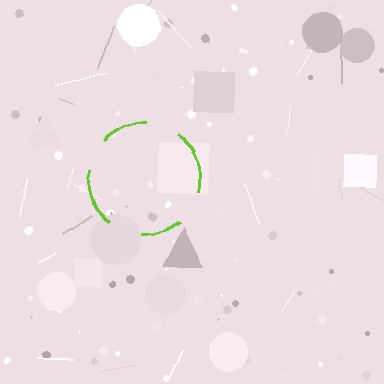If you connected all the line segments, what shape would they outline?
They would outline a circle.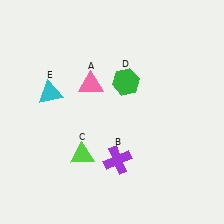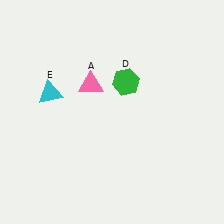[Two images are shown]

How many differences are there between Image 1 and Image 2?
There are 2 differences between the two images.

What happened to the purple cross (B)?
The purple cross (B) was removed in Image 2. It was in the bottom-right area of Image 1.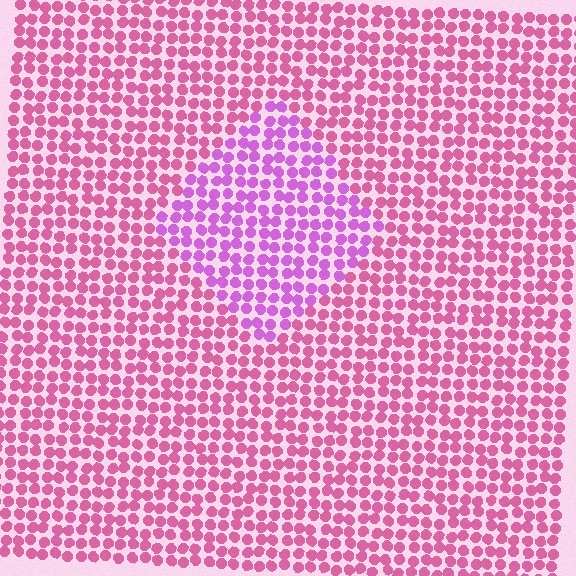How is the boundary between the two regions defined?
The boundary is defined purely by a slight shift in hue (about 32 degrees). Spacing, size, and orientation are identical on both sides.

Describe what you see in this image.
The image is filled with small pink elements in a uniform arrangement. A diamond-shaped region is visible where the elements are tinted to a slightly different hue, forming a subtle color boundary.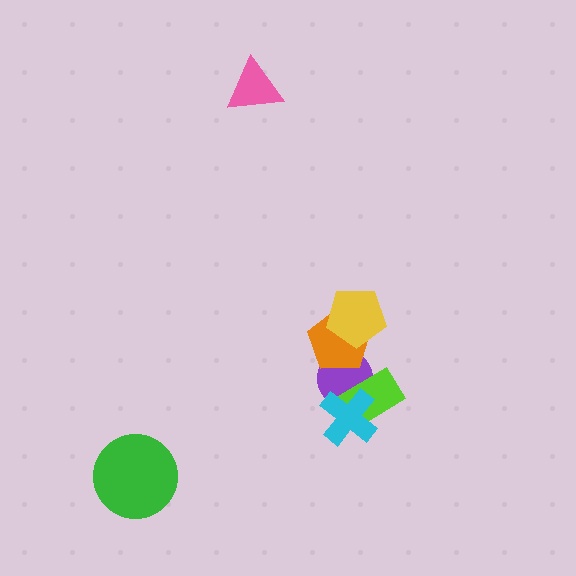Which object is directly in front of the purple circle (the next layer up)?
The orange pentagon is directly in front of the purple circle.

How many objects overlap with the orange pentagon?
2 objects overlap with the orange pentagon.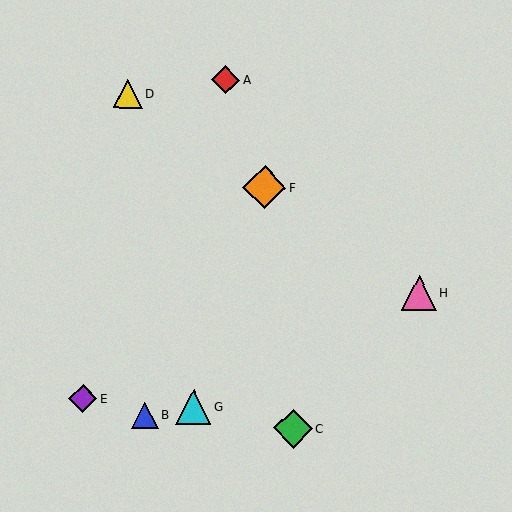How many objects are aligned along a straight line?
3 objects (D, F, H) are aligned along a straight line.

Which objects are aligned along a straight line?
Objects D, F, H are aligned along a straight line.